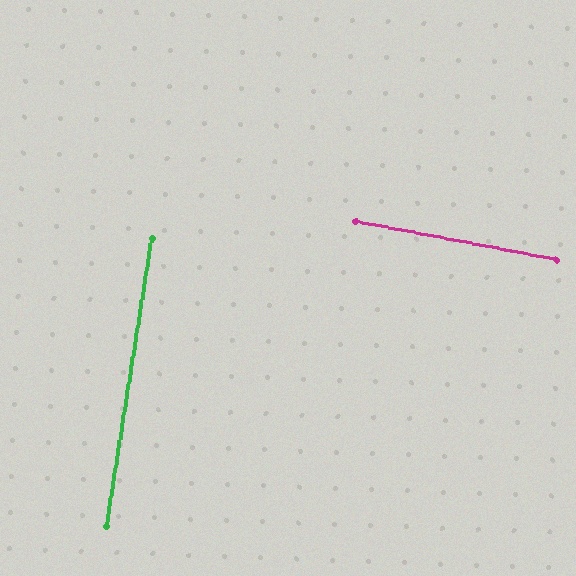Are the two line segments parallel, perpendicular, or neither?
Perpendicular — they meet at approximately 88°.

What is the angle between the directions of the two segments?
Approximately 88 degrees.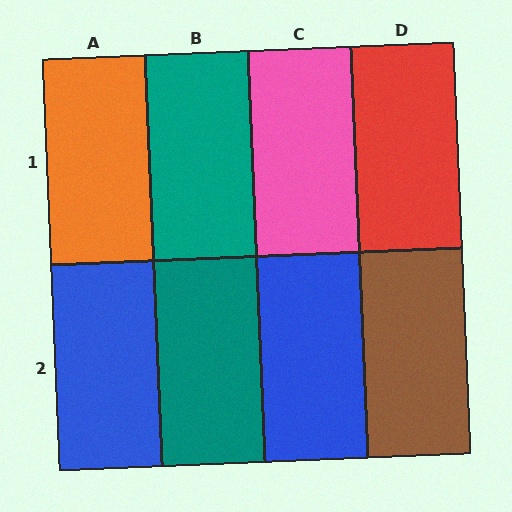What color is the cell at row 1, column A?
Orange.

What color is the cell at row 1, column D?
Red.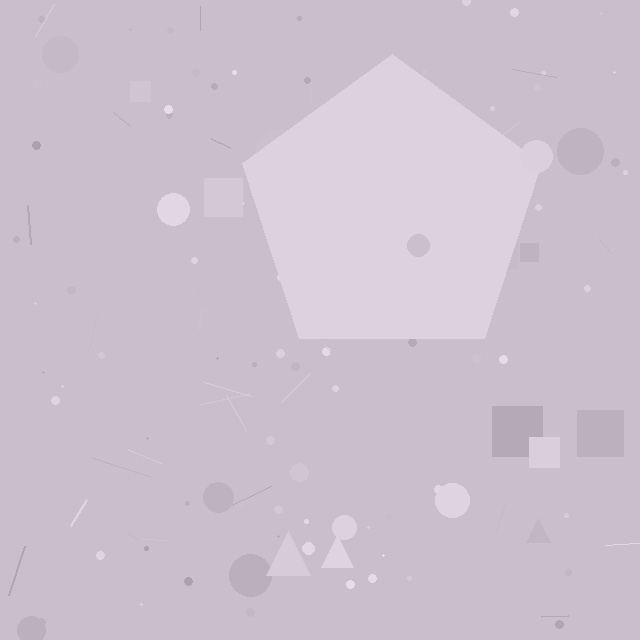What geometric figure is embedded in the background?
A pentagon is embedded in the background.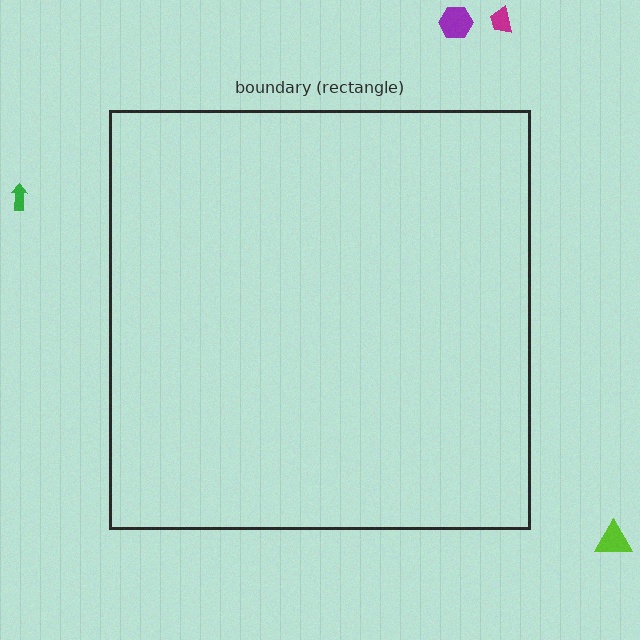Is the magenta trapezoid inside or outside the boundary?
Outside.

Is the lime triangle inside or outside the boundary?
Outside.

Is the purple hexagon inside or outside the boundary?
Outside.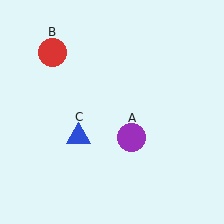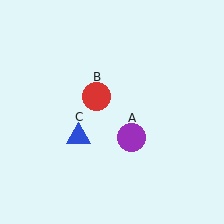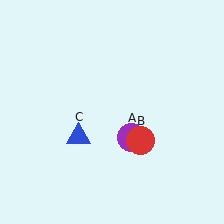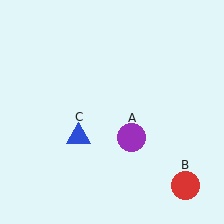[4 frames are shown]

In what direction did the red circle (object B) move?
The red circle (object B) moved down and to the right.